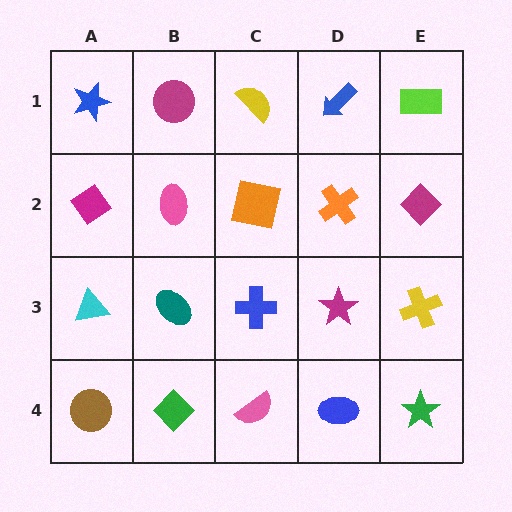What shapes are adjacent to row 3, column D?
An orange cross (row 2, column D), a blue ellipse (row 4, column D), a blue cross (row 3, column C), a yellow cross (row 3, column E).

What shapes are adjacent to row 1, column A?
A magenta diamond (row 2, column A), a magenta circle (row 1, column B).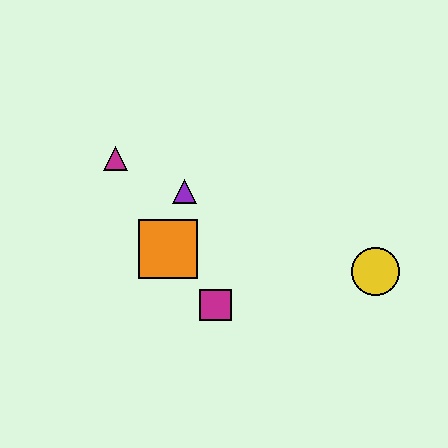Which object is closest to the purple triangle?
The orange square is closest to the purple triangle.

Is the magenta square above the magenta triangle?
No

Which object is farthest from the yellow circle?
The magenta triangle is farthest from the yellow circle.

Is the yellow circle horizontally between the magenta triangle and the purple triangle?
No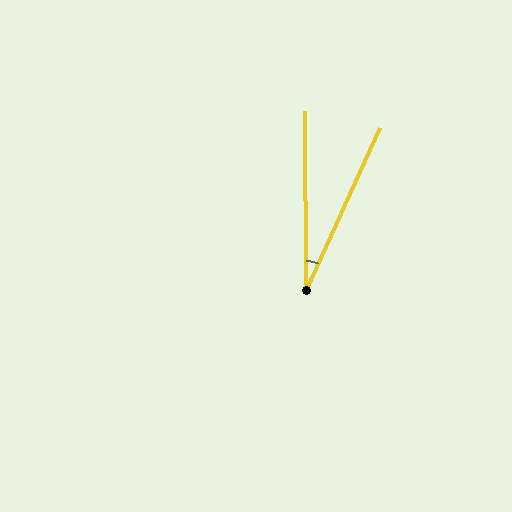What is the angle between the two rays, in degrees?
Approximately 25 degrees.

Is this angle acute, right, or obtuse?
It is acute.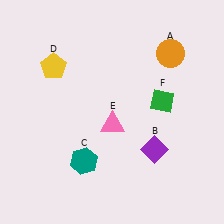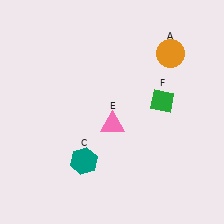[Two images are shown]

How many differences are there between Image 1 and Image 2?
There are 2 differences between the two images.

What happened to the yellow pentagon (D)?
The yellow pentagon (D) was removed in Image 2. It was in the top-left area of Image 1.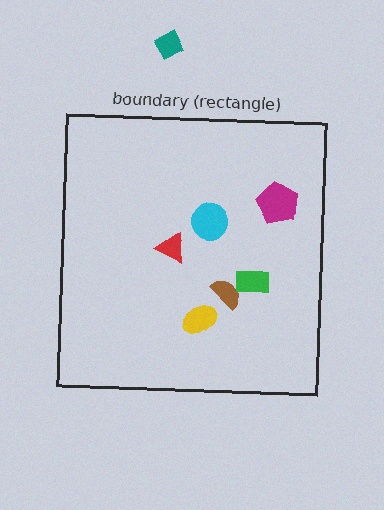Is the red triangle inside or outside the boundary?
Inside.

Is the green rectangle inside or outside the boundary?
Inside.